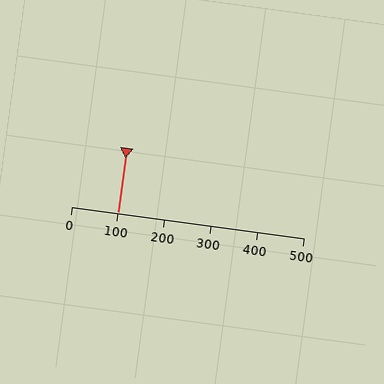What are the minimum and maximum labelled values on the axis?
The axis runs from 0 to 500.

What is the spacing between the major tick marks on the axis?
The major ticks are spaced 100 apart.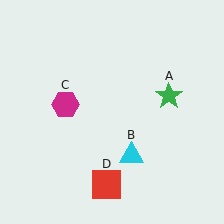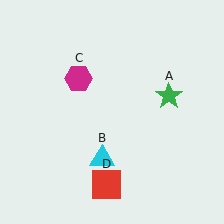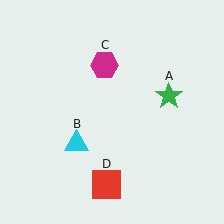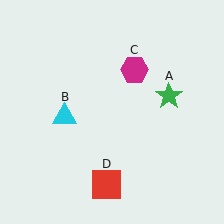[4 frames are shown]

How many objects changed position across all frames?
2 objects changed position: cyan triangle (object B), magenta hexagon (object C).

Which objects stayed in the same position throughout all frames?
Green star (object A) and red square (object D) remained stationary.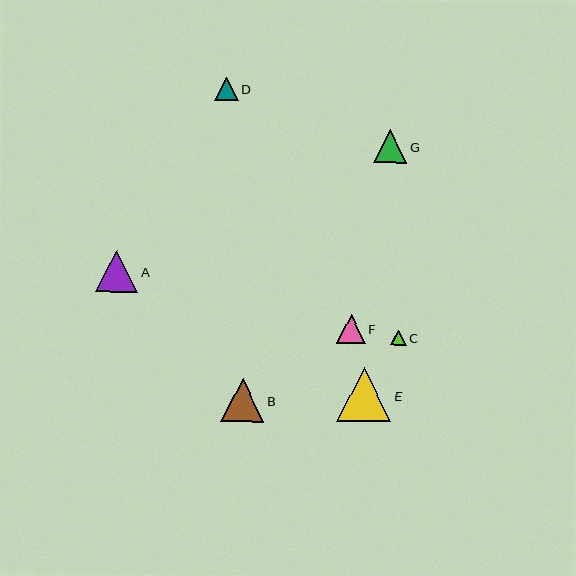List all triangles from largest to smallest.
From largest to smallest: E, B, A, G, F, D, C.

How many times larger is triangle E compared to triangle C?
Triangle E is approximately 3.6 times the size of triangle C.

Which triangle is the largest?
Triangle E is the largest with a size of approximately 54 pixels.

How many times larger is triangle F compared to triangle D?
Triangle F is approximately 1.2 times the size of triangle D.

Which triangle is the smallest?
Triangle C is the smallest with a size of approximately 15 pixels.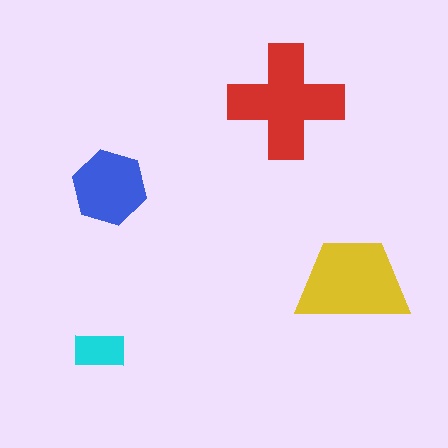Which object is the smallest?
The cyan rectangle.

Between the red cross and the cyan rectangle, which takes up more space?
The red cross.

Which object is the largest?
The red cross.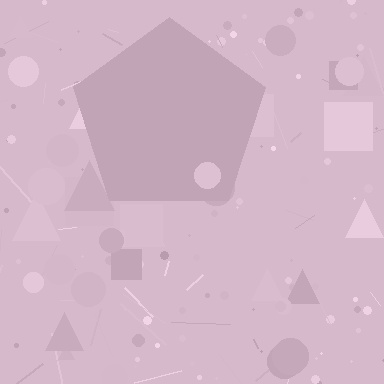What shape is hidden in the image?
A pentagon is hidden in the image.